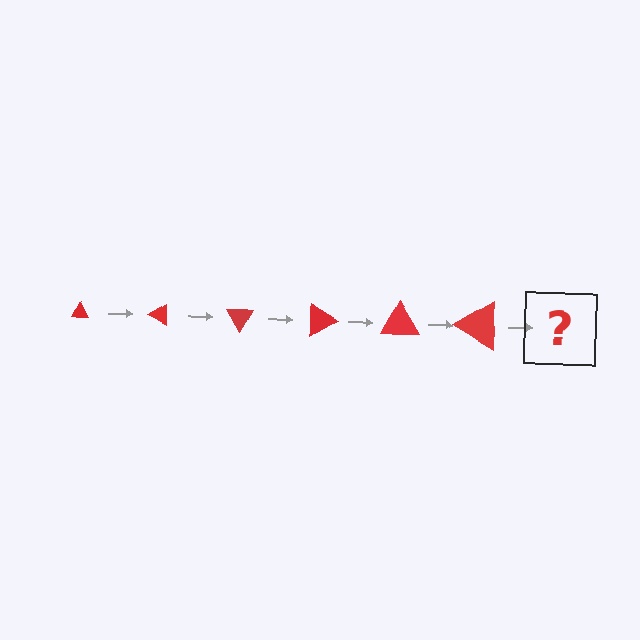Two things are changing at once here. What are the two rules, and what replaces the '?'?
The two rules are that the triangle grows larger each step and it rotates 30 degrees each step. The '?' should be a triangle, larger than the previous one and rotated 180 degrees from the start.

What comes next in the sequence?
The next element should be a triangle, larger than the previous one and rotated 180 degrees from the start.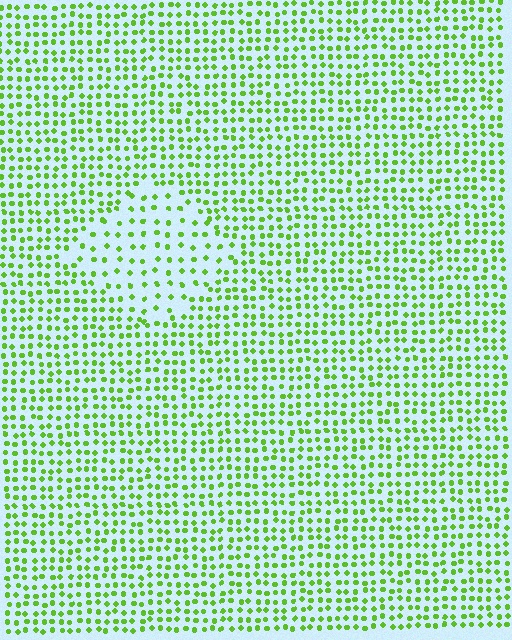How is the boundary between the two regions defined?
The boundary is defined by a change in element density (approximately 2.0x ratio). All elements are the same color, size, and shape.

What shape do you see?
I see a diamond.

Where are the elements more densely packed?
The elements are more densely packed outside the diamond boundary.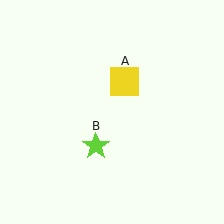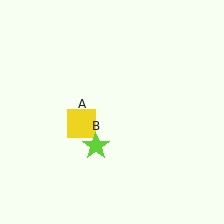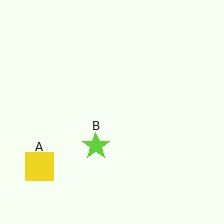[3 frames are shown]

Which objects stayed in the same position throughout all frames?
Lime star (object B) remained stationary.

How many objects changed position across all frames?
1 object changed position: yellow square (object A).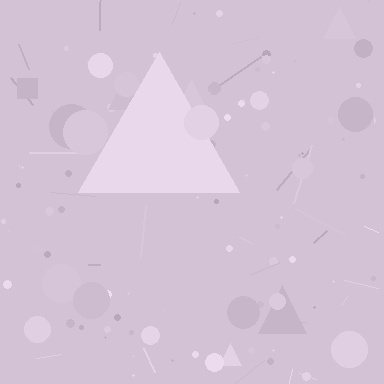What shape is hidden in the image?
A triangle is hidden in the image.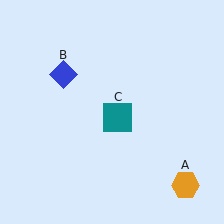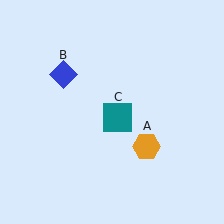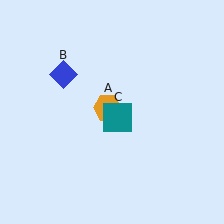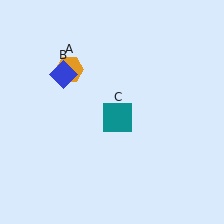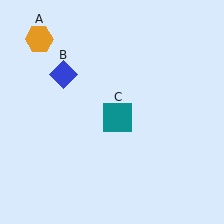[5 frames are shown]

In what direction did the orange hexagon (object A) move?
The orange hexagon (object A) moved up and to the left.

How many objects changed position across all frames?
1 object changed position: orange hexagon (object A).